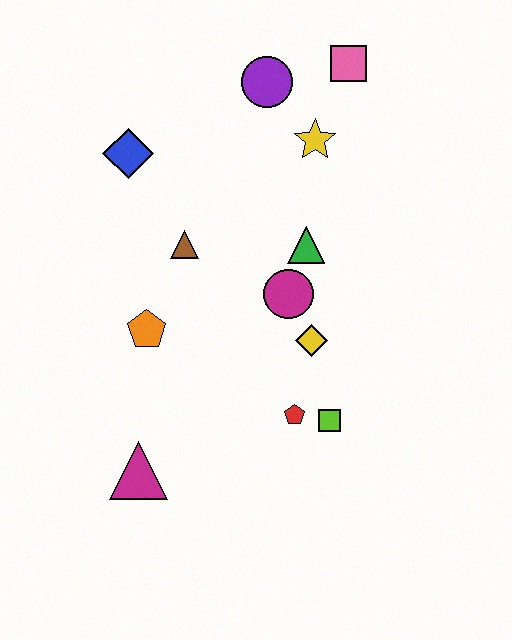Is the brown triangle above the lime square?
Yes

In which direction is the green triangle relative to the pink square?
The green triangle is below the pink square.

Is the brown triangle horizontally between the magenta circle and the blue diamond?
Yes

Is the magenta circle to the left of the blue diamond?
No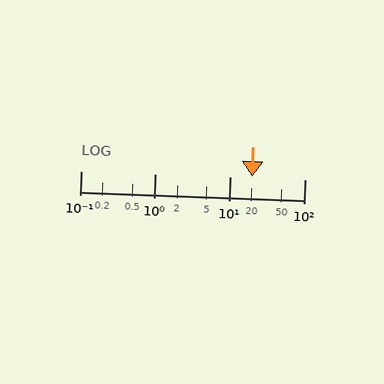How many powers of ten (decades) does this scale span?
The scale spans 3 decades, from 0.1 to 100.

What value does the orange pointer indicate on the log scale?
The pointer indicates approximately 20.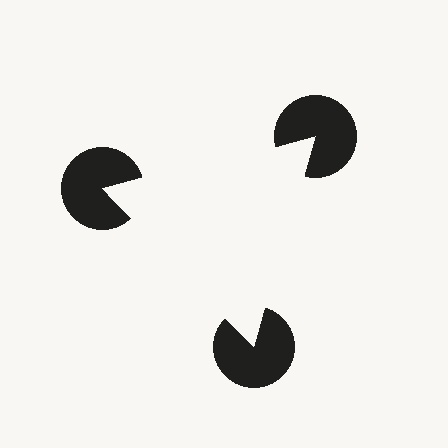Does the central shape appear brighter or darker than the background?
It typically appears slightly brighter than the background, even though no actual brightness change is drawn.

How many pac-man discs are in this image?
There are 3 — one at each vertex of the illusory triangle.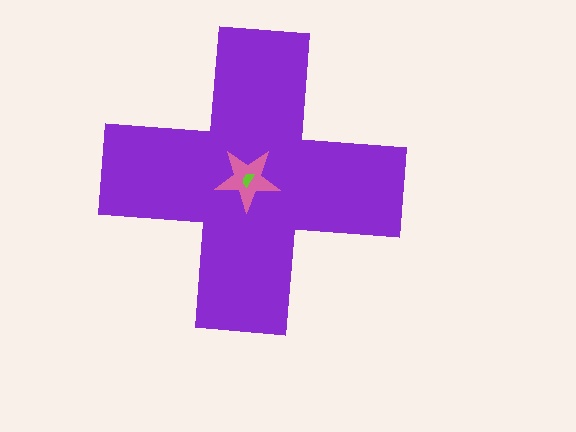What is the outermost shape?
The purple cross.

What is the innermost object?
The lime semicircle.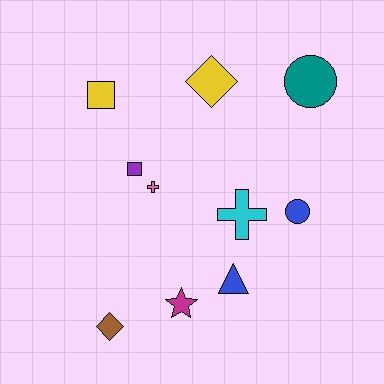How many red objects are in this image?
There are no red objects.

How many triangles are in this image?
There is 1 triangle.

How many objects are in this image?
There are 10 objects.